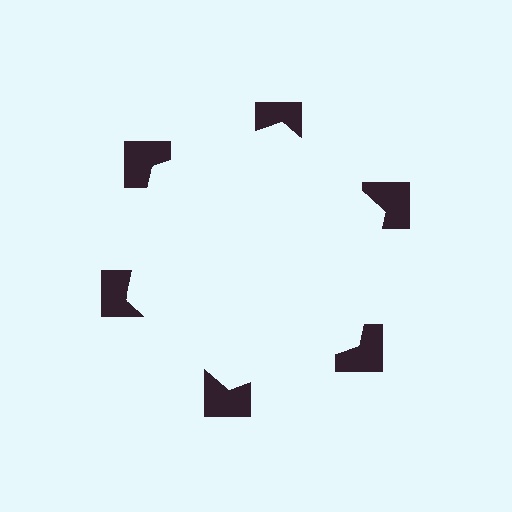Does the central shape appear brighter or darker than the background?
It typically appears slightly brighter than the background, even though no actual brightness change is drawn.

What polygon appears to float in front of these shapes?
An illusory hexagon — its edges are inferred from the aligned wedge cuts in the notched squares, not physically drawn.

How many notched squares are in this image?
There are 6 — one at each vertex of the illusory hexagon.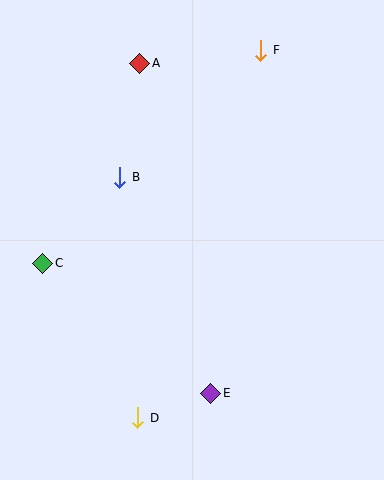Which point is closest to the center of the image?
Point B at (120, 177) is closest to the center.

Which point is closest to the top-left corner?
Point A is closest to the top-left corner.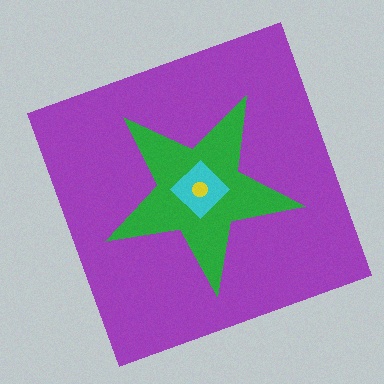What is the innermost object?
The yellow circle.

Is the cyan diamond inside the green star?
Yes.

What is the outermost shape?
The purple square.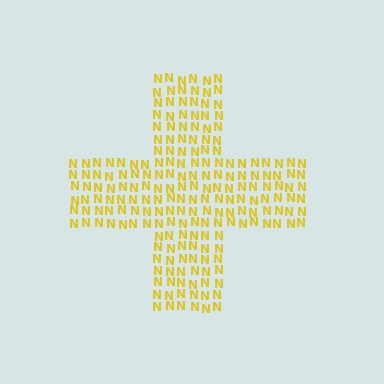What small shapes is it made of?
It is made of small letter N's.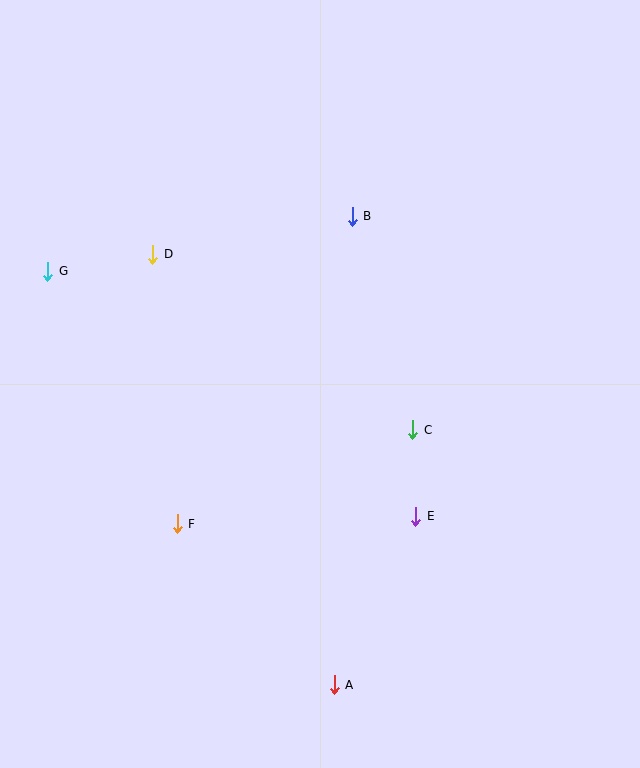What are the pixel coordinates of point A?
Point A is at (334, 685).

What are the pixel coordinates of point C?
Point C is at (413, 430).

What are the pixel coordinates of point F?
Point F is at (177, 524).